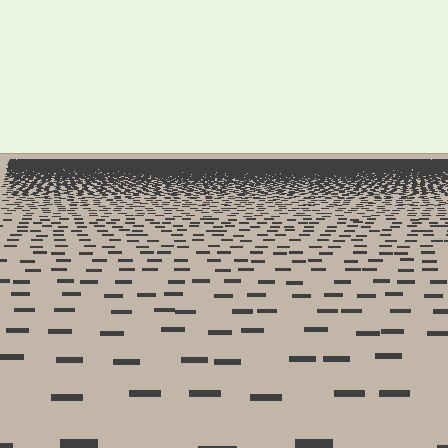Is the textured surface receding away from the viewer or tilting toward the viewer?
The surface is receding away from the viewer. Texture elements get smaller and denser toward the top.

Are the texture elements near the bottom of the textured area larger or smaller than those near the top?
Larger. Near the bottom, elements are closer to the viewer and appear at a bigger on-screen size.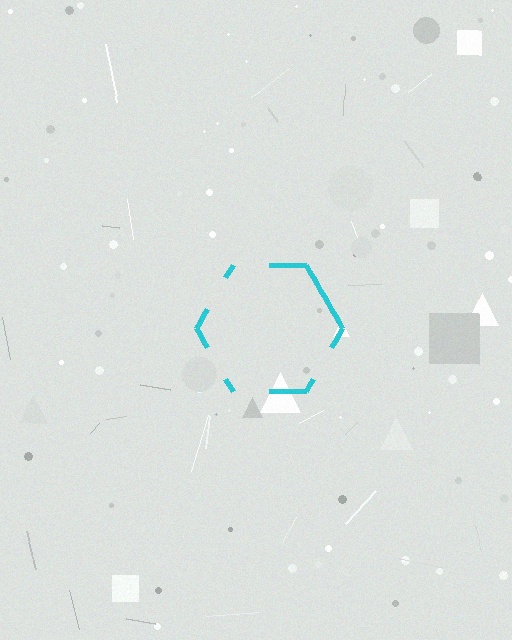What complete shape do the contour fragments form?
The contour fragments form a hexagon.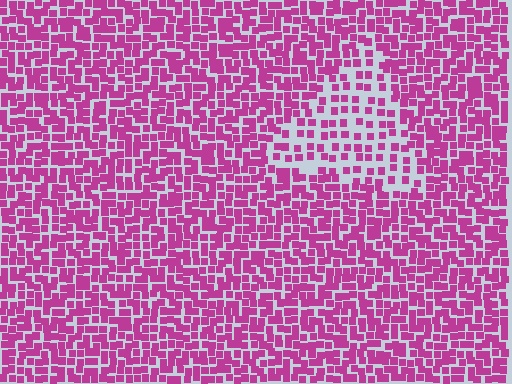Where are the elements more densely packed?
The elements are more densely packed outside the triangle boundary.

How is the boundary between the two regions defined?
The boundary is defined by a change in element density (approximately 2.0x ratio). All elements are the same color, size, and shape.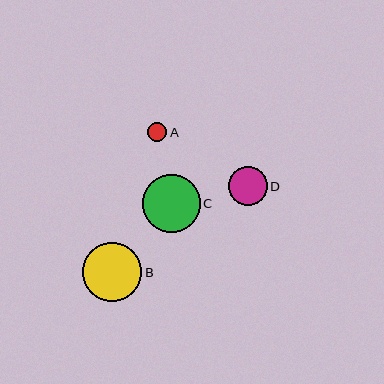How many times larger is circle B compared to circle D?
Circle B is approximately 1.5 times the size of circle D.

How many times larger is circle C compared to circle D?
Circle C is approximately 1.5 times the size of circle D.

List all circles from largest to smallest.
From largest to smallest: B, C, D, A.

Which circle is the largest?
Circle B is the largest with a size of approximately 59 pixels.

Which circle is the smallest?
Circle A is the smallest with a size of approximately 20 pixels.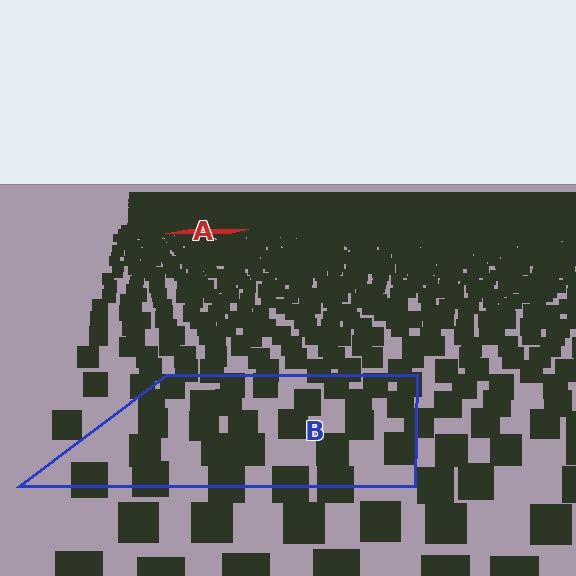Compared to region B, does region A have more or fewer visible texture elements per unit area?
Region A has more texture elements per unit area — they are packed more densely because it is farther away.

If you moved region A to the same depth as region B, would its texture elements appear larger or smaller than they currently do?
They would appear larger. At a closer depth, the same texture elements are projected at a bigger on-screen size.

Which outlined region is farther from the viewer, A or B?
Region A is farther from the viewer — the texture elements inside it appear smaller and more densely packed.